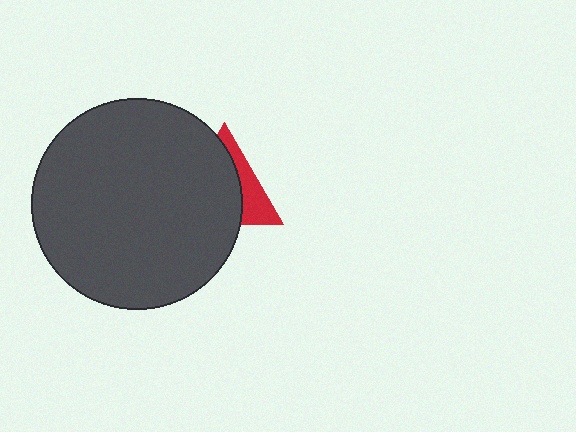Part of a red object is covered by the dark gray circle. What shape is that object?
It is a triangle.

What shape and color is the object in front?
The object in front is a dark gray circle.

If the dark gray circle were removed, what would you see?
You would see the complete red triangle.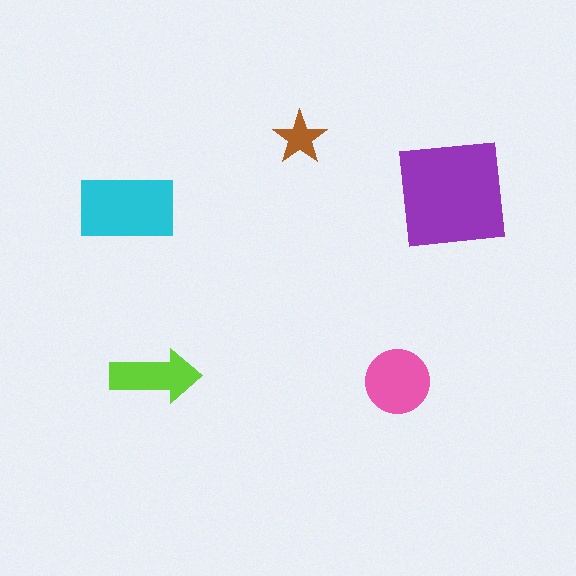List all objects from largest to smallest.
The purple square, the cyan rectangle, the pink circle, the lime arrow, the brown star.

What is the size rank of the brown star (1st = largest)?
5th.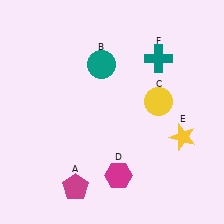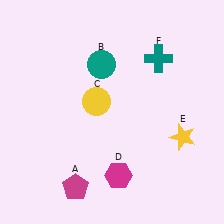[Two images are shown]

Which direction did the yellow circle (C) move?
The yellow circle (C) moved left.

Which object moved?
The yellow circle (C) moved left.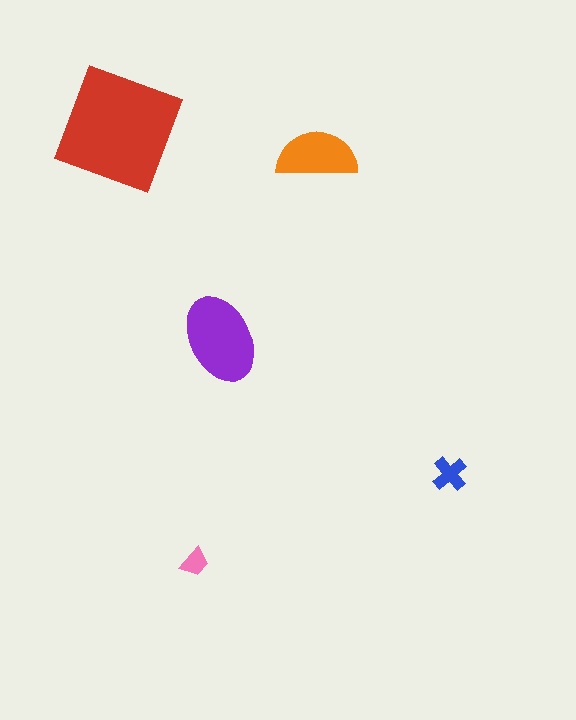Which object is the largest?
The red square.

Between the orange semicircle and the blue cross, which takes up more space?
The orange semicircle.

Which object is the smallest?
The pink trapezoid.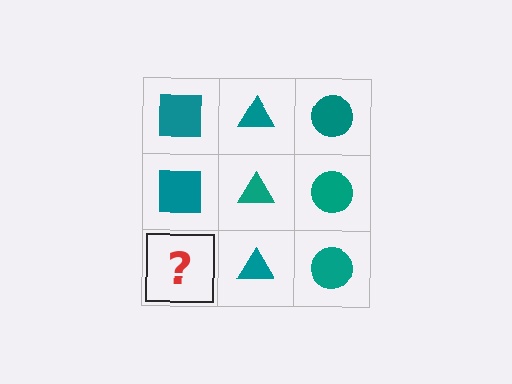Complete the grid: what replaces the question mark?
The question mark should be replaced with a teal square.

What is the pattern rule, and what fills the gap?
The rule is that each column has a consistent shape. The gap should be filled with a teal square.